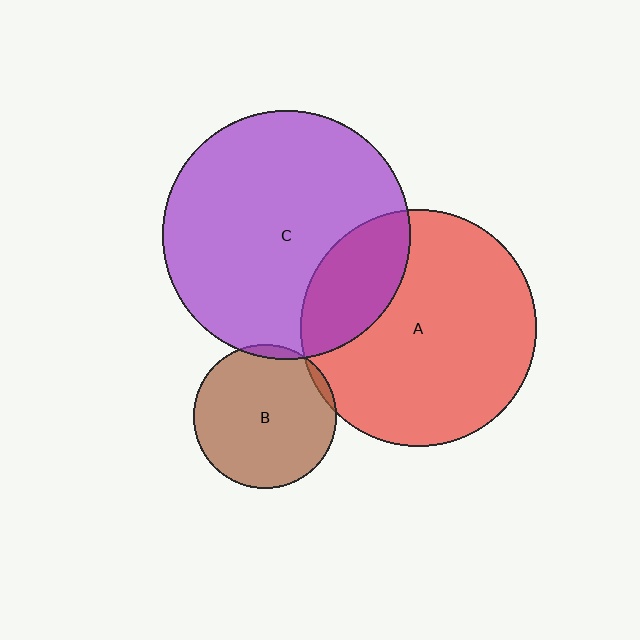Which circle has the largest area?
Circle C (purple).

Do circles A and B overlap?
Yes.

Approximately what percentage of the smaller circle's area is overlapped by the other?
Approximately 5%.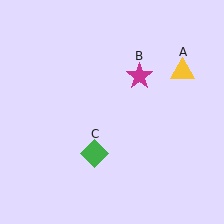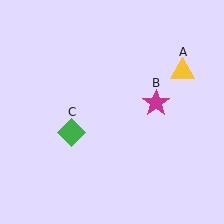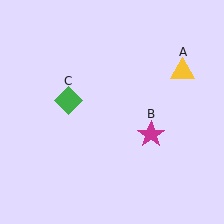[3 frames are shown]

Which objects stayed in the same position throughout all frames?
Yellow triangle (object A) remained stationary.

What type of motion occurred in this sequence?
The magenta star (object B), green diamond (object C) rotated clockwise around the center of the scene.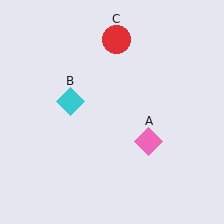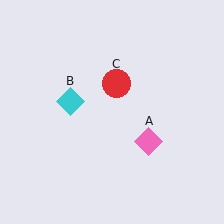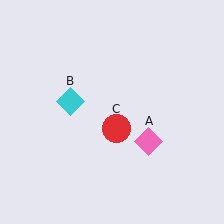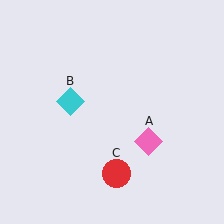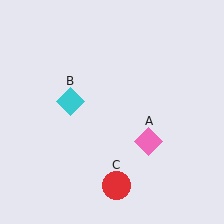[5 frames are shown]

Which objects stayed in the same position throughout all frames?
Pink diamond (object A) and cyan diamond (object B) remained stationary.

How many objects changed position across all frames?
1 object changed position: red circle (object C).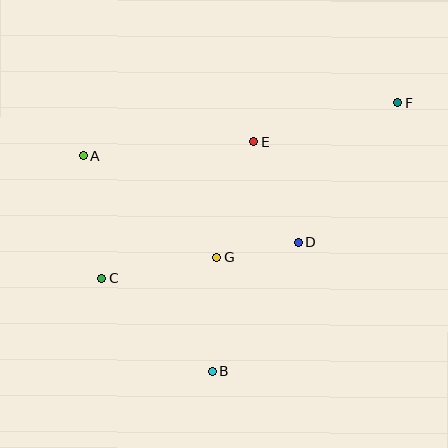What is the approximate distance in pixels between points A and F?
The distance between A and F is approximately 318 pixels.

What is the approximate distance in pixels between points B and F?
The distance between B and F is approximately 326 pixels.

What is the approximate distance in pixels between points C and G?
The distance between C and G is approximately 117 pixels.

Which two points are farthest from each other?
Points C and F are farthest from each other.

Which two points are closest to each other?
Points D and G are closest to each other.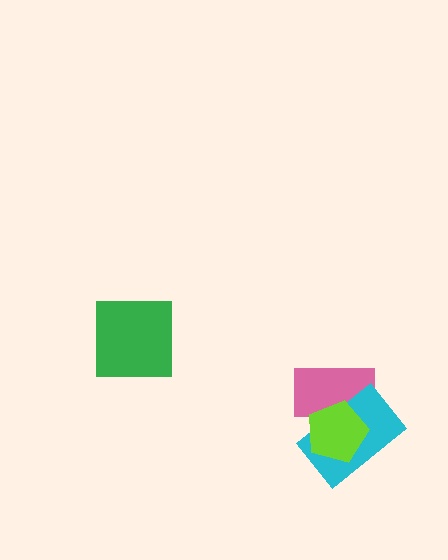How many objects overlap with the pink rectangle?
2 objects overlap with the pink rectangle.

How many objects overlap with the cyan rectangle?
2 objects overlap with the cyan rectangle.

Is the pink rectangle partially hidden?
Yes, it is partially covered by another shape.